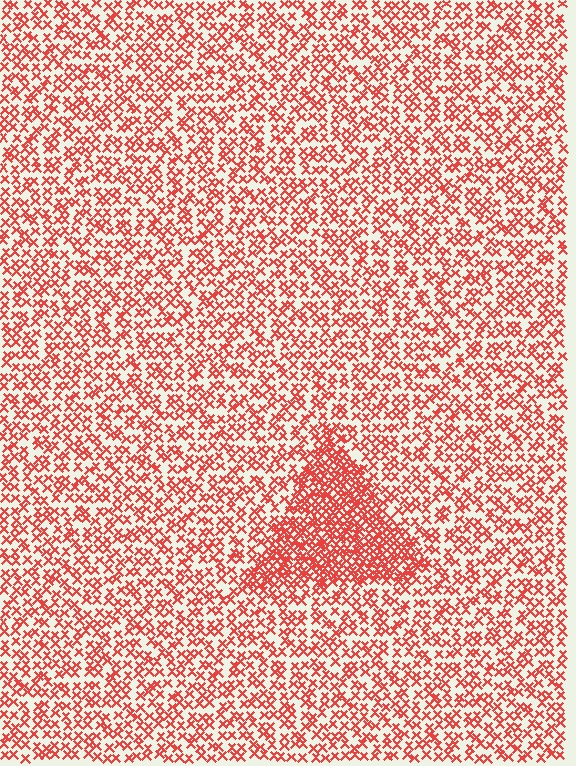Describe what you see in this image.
The image contains small red elements arranged at two different densities. A triangle-shaped region is visible where the elements are more densely packed than the surrounding area.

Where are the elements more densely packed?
The elements are more densely packed inside the triangle boundary.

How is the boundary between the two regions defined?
The boundary is defined by a change in element density (approximately 2.1x ratio). All elements are the same color, size, and shape.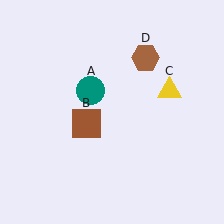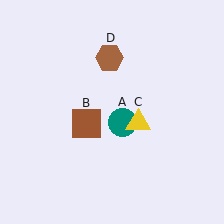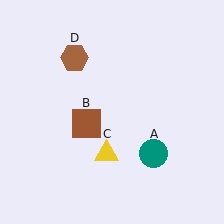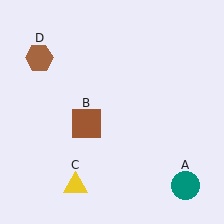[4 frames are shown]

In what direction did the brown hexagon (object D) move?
The brown hexagon (object D) moved left.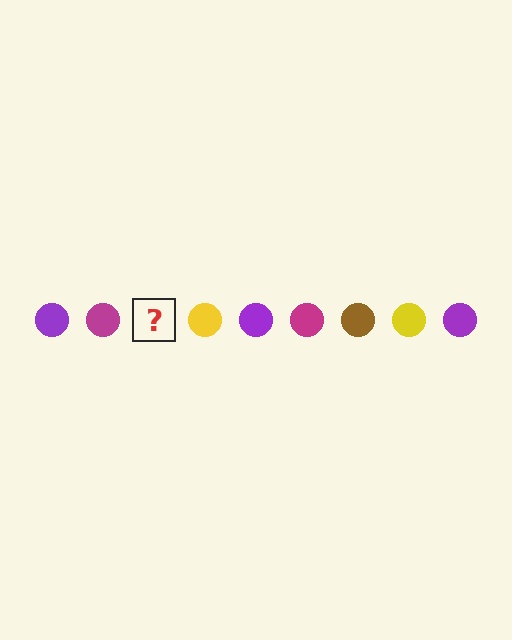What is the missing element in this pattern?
The missing element is a brown circle.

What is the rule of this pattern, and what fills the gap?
The rule is that the pattern cycles through purple, magenta, brown, yellow circles. The gap should be filled with a brown circle.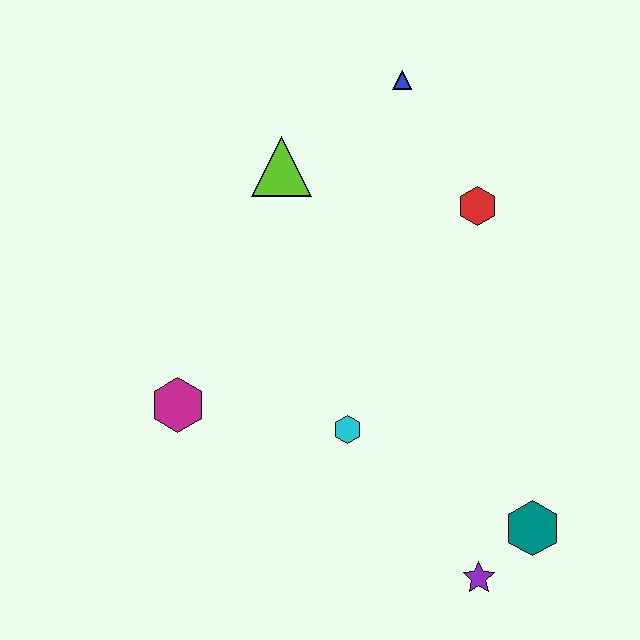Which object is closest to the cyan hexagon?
The magenta hexagon is closest to the cyan hexagon.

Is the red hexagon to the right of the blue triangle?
Yes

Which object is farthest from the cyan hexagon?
The blue triangle is farthest from the cyan hexagon.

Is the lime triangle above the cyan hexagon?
Yes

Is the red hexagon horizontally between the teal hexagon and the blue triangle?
Yes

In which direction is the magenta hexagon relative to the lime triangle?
The magenta hexagon is below the lime triangle.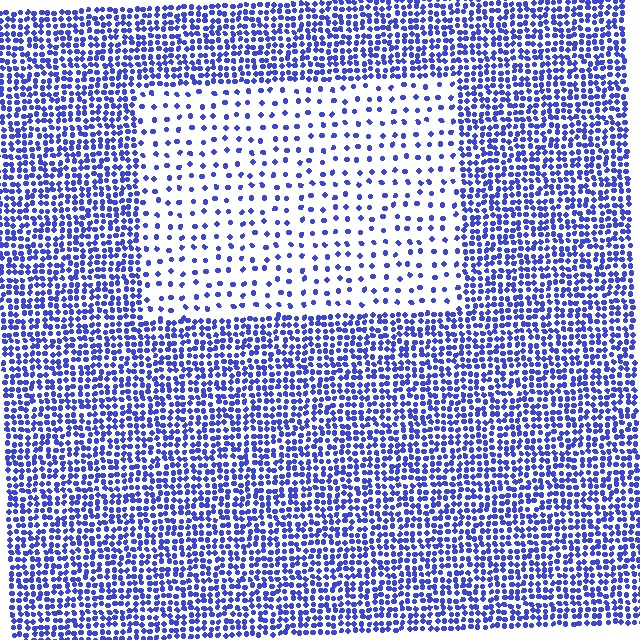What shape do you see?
I see a rectangle.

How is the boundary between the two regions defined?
The boundary is defined by a change in element density (approximately 3.0x ratio). All elements are the same color, size, and shape.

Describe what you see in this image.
The image contains small blue elements arranged at two different densities. A rectangle-shaped region is visible where the elements are less densely packed than the surrounding area.